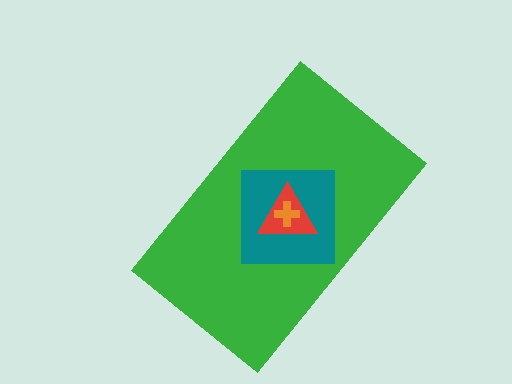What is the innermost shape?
The orange cross.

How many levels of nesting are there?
4.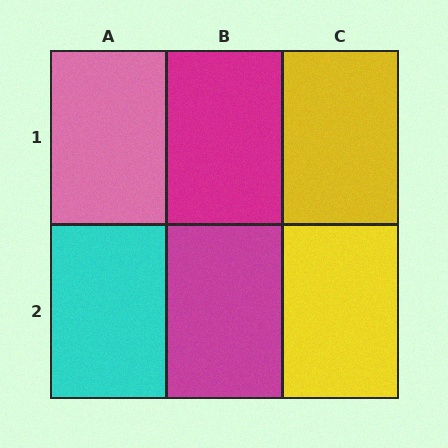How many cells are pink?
1 cell is pink.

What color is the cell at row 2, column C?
Yellow.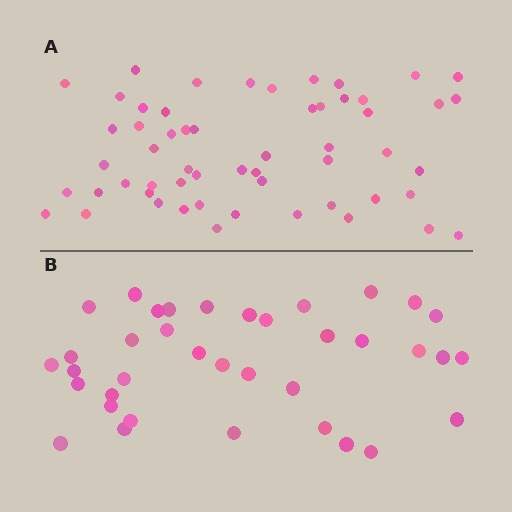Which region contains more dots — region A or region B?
Region A (the top region) has more dots.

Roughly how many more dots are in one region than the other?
Region A has approximately 20 more dots than region B.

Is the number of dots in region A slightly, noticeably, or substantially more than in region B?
Region A has substantially more. The ratio is roughly 1.5 to 1.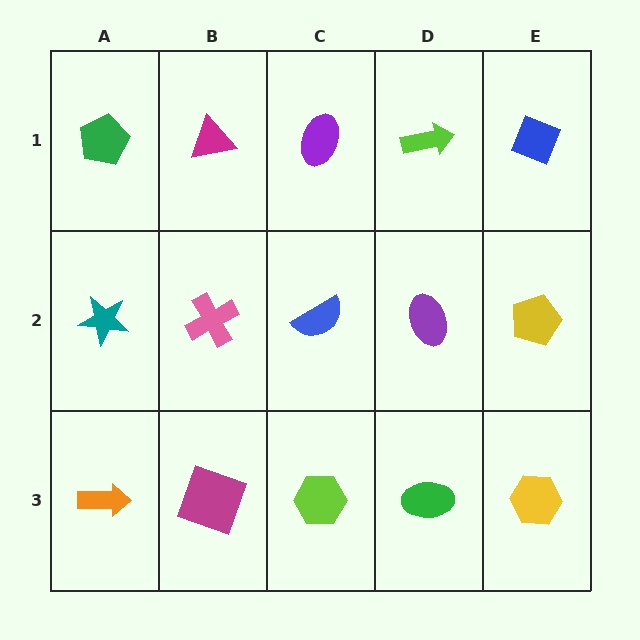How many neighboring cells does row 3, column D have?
3.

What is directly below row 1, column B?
A pink cross.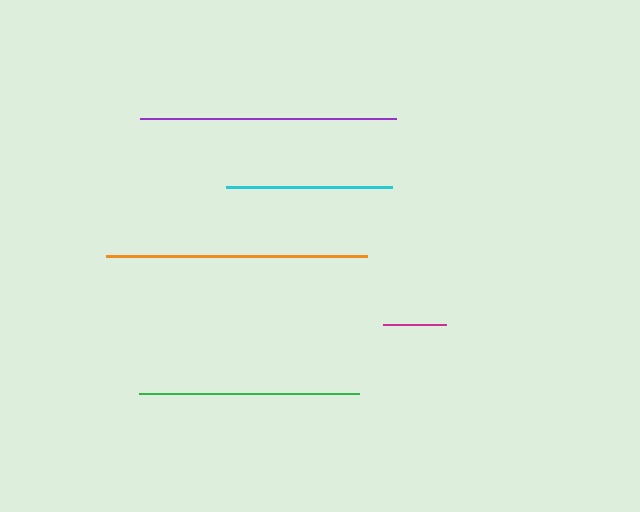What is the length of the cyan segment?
The cyan segment is approximately 165 pixels long.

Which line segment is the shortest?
The magenta line is the shortest at approximately 63 pixels.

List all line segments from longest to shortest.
From longest to shortest: orange, purple, green, cyan, magenta.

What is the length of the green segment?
The green segment is approximately 221 pixels long.